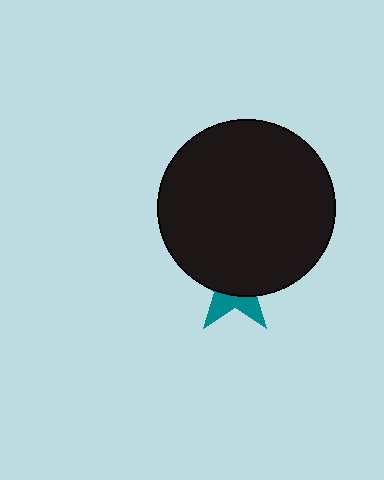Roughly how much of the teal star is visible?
A small part of it is visible (roughly 33%).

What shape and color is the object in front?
The object in front is a black circle.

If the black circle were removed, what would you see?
You would see the complete teal star.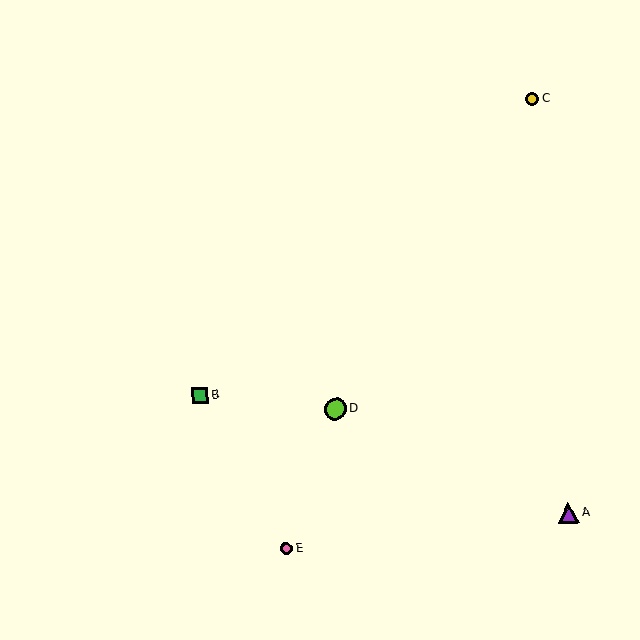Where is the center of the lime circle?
The center of the lime circle is at (335, 409).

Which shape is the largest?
The lime circle (labeled D) is the largest.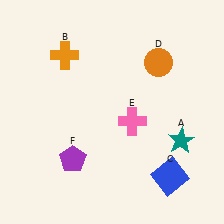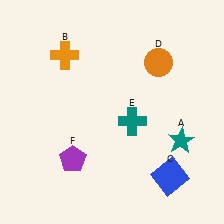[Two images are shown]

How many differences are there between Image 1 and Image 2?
There is 1 difference between the two images.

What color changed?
The cross (E) changed from pink in Image 1 to teal in Image 2.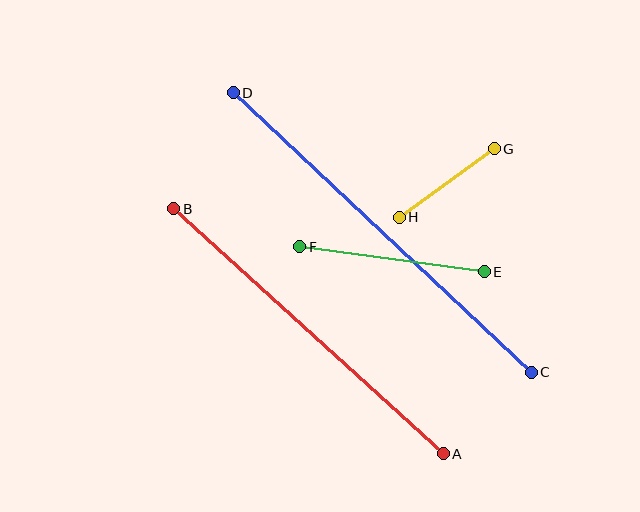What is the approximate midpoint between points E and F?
The midpoint is at approximately (392, 259) pixels.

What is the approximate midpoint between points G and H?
The midpoint is at approximately (447, 183) pixels.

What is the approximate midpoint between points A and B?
The midpoint is at approximately (308, 331) pixels.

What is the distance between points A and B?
The distance is approximately 364 pixels.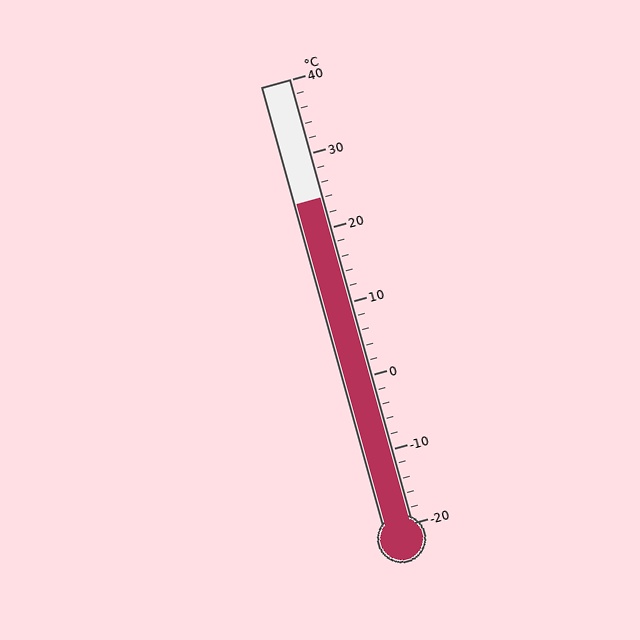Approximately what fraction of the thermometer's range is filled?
The thermometer is filled to approximately 75% of its range.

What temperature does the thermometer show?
The thermometer shows approximately 24°C.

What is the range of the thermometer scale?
The thermometer scale ranges from -20°C to 40°C.